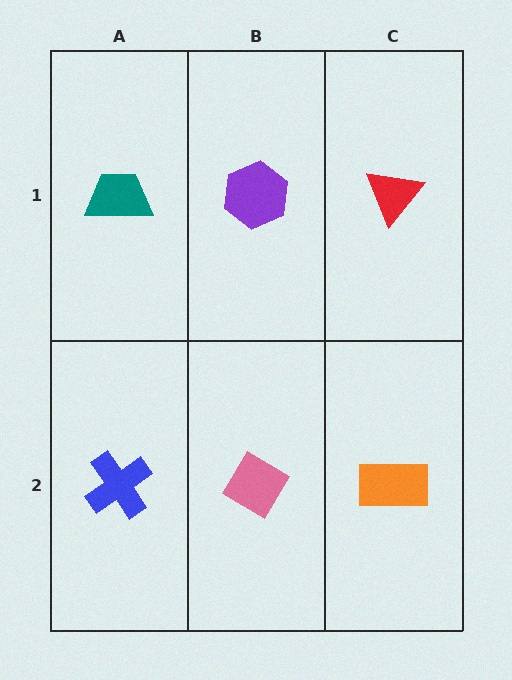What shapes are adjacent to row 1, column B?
A pink diamond (row 2, column B), a teal trapezoid (row 1, column A), a red triangle (row 1, column C).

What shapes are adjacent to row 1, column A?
A blue cross (row 2, column A), a purple hexagon (row 1, column B).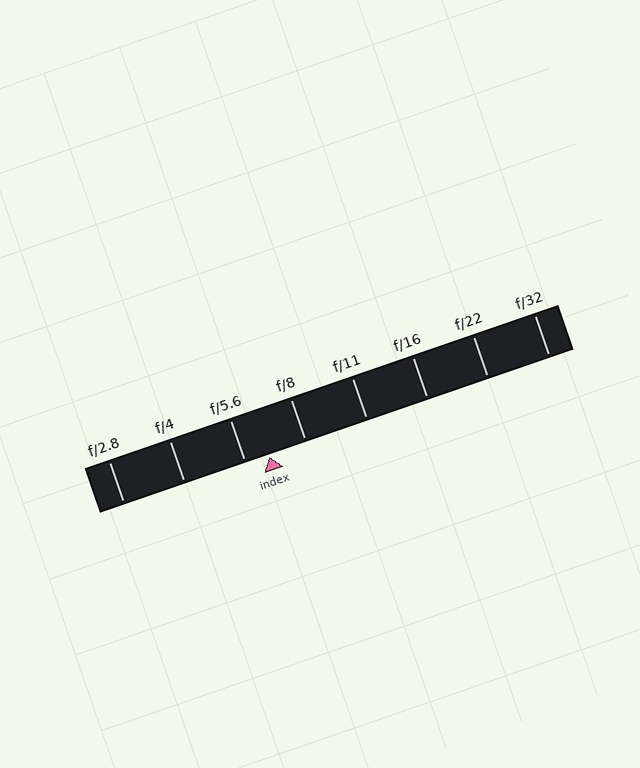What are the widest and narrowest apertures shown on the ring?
The widest aperture shown is f/2.8 and the narrowest is f/32.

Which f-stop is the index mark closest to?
The index mark is closest to f/5.6.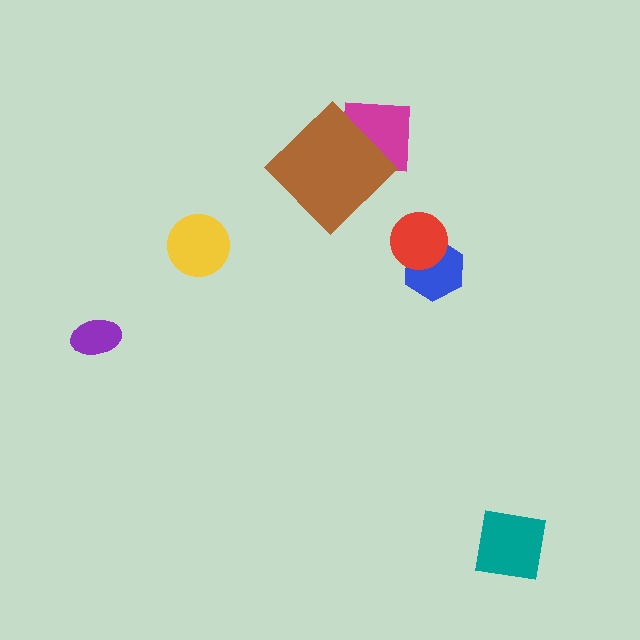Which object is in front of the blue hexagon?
The red circle is in front of the blue hexagon.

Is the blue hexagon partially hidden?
Yes, it is partially covered by another shape.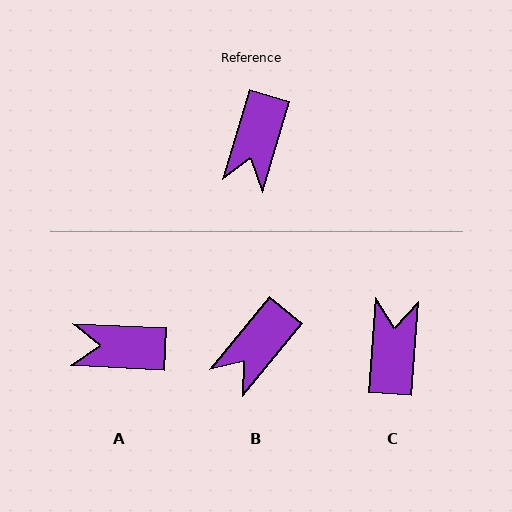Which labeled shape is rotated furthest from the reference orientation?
C, about 168 degrees away.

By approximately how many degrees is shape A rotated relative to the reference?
Approximately 76 degrees clockwise.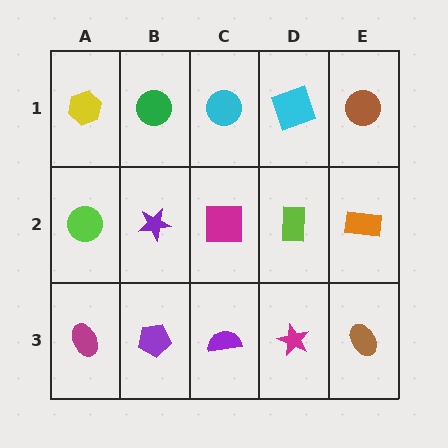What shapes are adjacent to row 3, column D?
A lime rectangle (row 2, column D), a purple semicircle (row 3, column C), a brown ellipse (row 3, column E).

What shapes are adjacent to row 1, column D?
A lime rectangle (row 2, column D), a cyan circle (row 1, column C), a brown circle (row 1, column E).